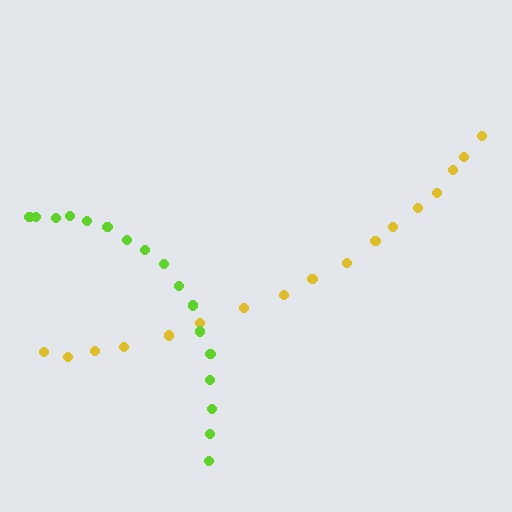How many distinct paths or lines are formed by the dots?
There are 2 distinct paths.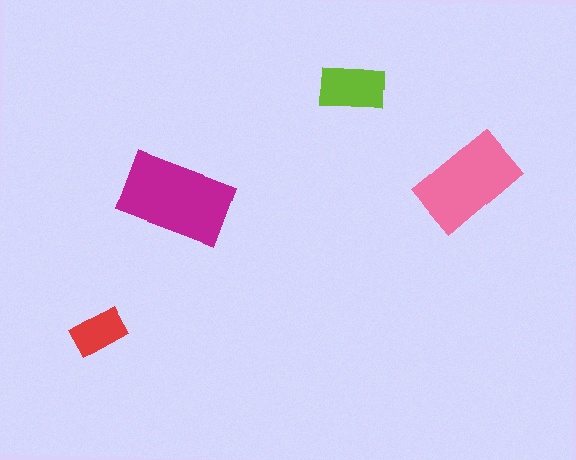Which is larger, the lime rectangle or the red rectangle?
The lime one.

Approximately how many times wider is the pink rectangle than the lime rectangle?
About 1.5 times wider.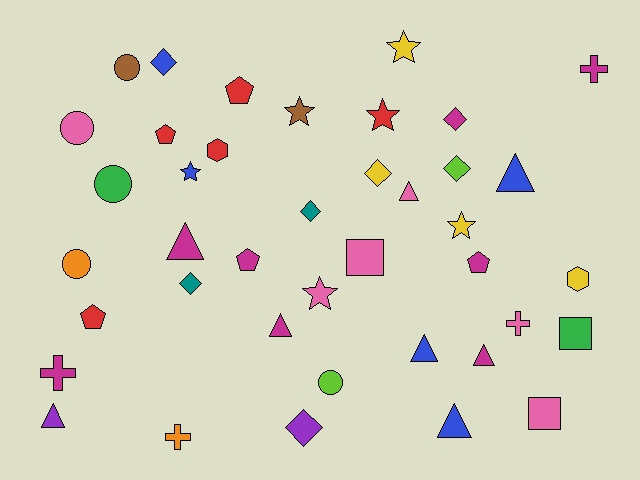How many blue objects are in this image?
There are 5 blue objects.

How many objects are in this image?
There are 40 objects.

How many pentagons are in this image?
There are 5 pentagons.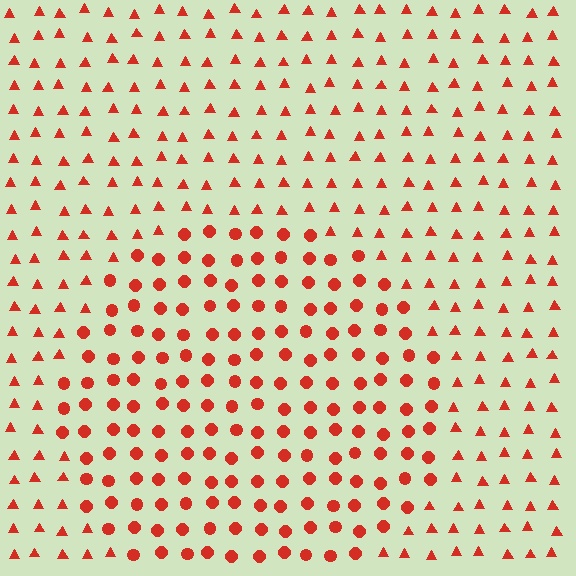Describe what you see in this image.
The image is filled with small red elements arranged in a uniform grid. A circle-shaped region contains circles, while the surrounding area contains triangles. The boundary is defined purely by the change in element shape.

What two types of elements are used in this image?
The image uses circles inside the circle region and triangles outside it.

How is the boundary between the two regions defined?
The boundary is defined by a change in element shape: circles inside vs. triangles outside. All elements share the same color and spacing.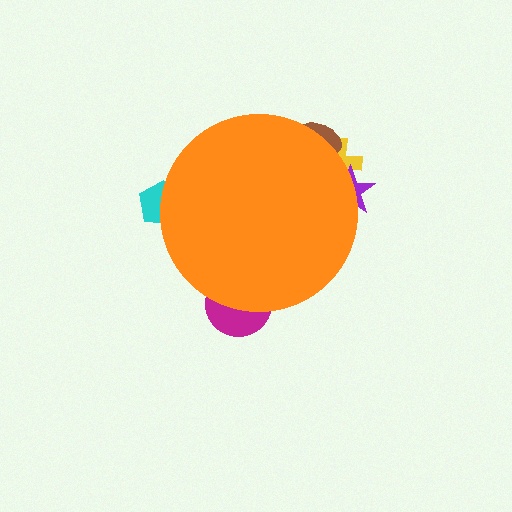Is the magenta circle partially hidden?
Yes, the magenta circle is partially hidden behind the orange circle.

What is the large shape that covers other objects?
An orange circle.